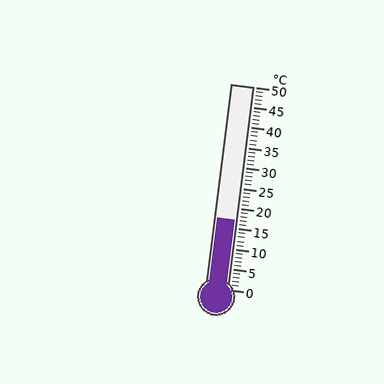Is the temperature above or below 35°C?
The temperature is below 35°C.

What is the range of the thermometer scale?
The thermometer scale ranges from 0°C to 50°C.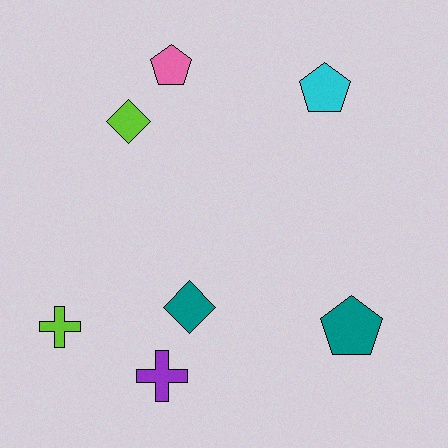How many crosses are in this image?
There are 2 crosses.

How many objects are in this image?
There are 7 objects.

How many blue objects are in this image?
There are no blue objects.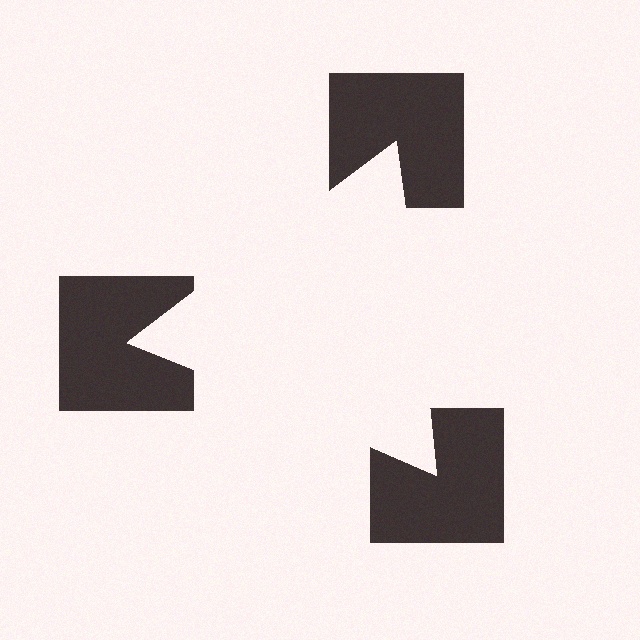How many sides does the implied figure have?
3 sides.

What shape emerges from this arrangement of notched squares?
An illusory triangle — its edges are inferred from the aligned wedge cuts in the notched squares, not physically drawn.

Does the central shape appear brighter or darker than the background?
It typically appears slightly brighter than the background, even though no actual brightness change is drawn.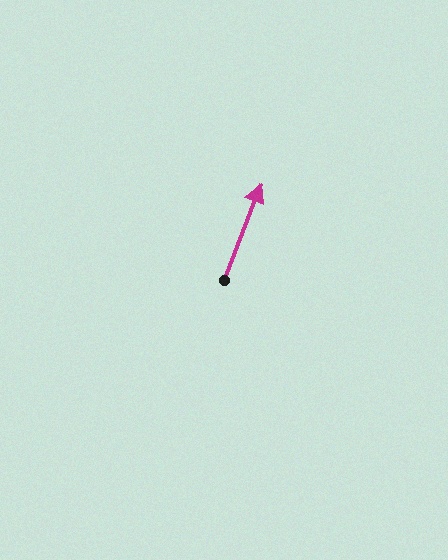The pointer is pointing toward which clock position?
Roughly 1 o'clock.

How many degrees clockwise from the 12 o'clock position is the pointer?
Approximately 21 degrees.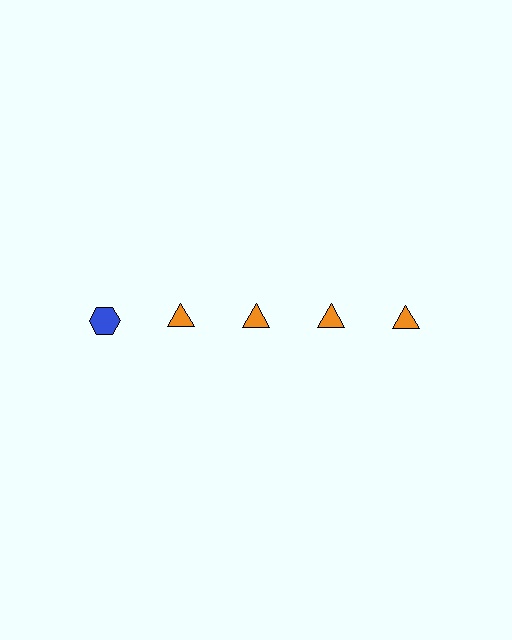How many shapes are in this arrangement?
There are 5 shapes arranged in a grid pattern.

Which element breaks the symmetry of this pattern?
The blue hexagon in the top row, leftmost column breaks the symmetry. All other shapes are orange triangles.